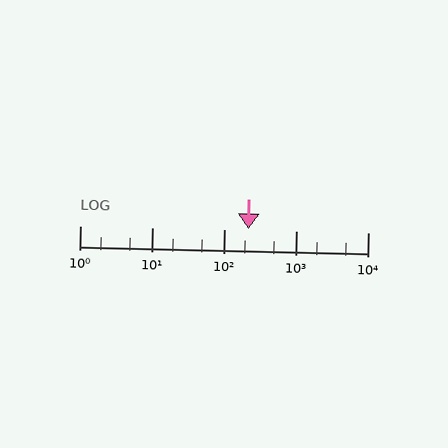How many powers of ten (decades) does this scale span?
The scale spans 4 decades, from 1 to 10000.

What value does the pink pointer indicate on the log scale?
The pointer indicates approximately 220.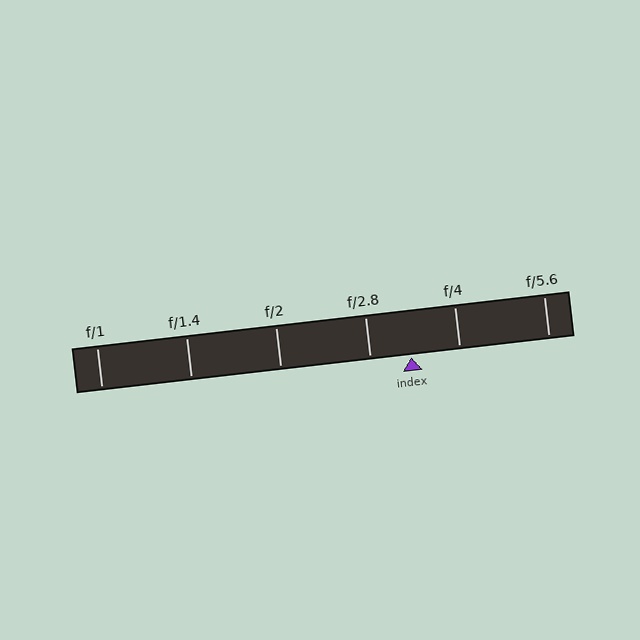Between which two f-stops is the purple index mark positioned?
The index mark is between f/2.8 and f/4.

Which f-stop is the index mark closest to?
The index mark is closest to f/2.8.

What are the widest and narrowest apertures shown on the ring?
The widest aperture shown is f/1 and the narrowest is f/5.6.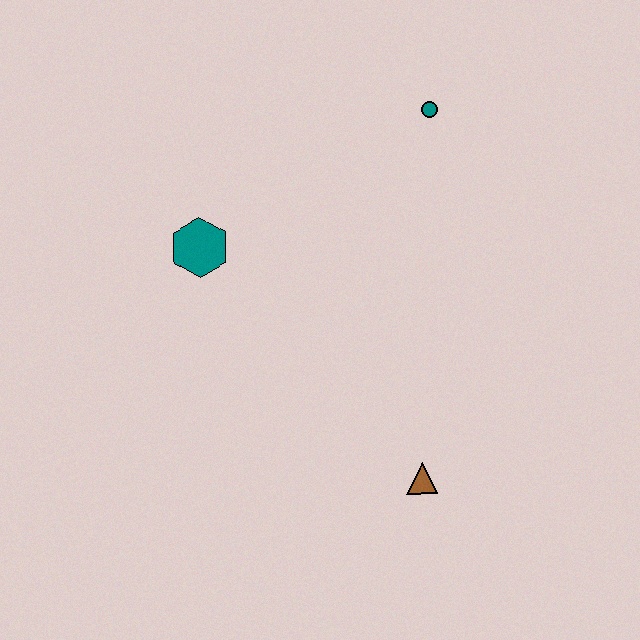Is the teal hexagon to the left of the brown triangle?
Yes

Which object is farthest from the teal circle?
The brown triangle is farthest from the teal circle.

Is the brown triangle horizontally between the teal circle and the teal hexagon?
Yes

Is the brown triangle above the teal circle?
No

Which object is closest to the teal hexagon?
The teal circle is closest to the teal hexagon.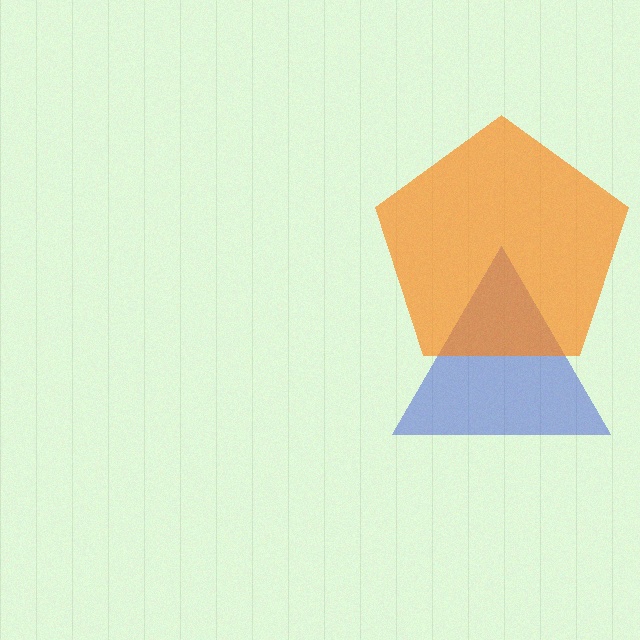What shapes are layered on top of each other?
The layered shapes are: a blue triangle, an orange pentagon.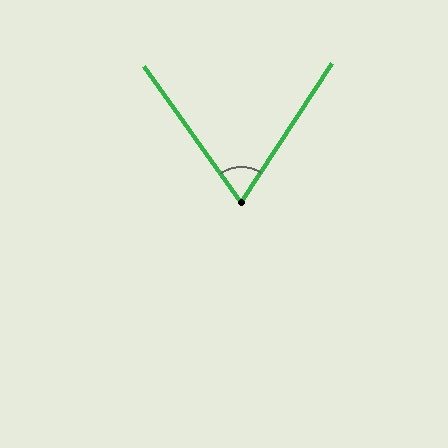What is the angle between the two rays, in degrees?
Approximately 69 degrees.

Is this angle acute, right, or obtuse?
It is acute.